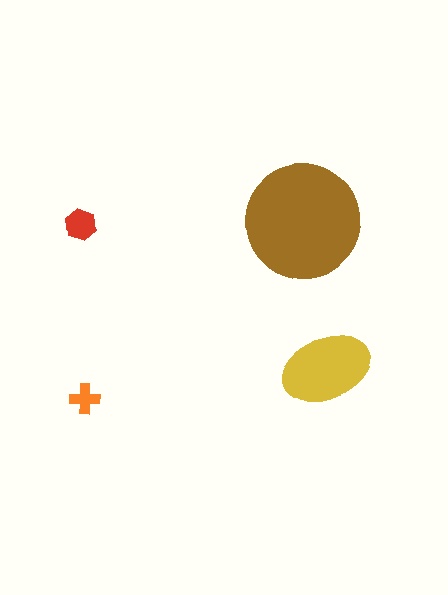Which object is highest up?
The red hexagon is topmost.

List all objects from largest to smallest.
The brown circle, the yellow ellipse, the red hexagon, the orange cross.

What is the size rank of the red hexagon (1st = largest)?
3rd.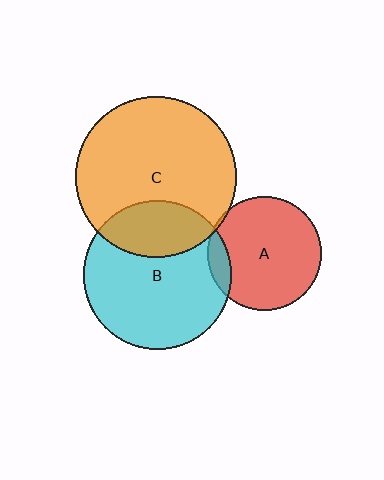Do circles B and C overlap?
Yes.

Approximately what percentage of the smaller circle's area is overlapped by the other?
Approximately 25%.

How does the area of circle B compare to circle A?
Approximately 1.7 times.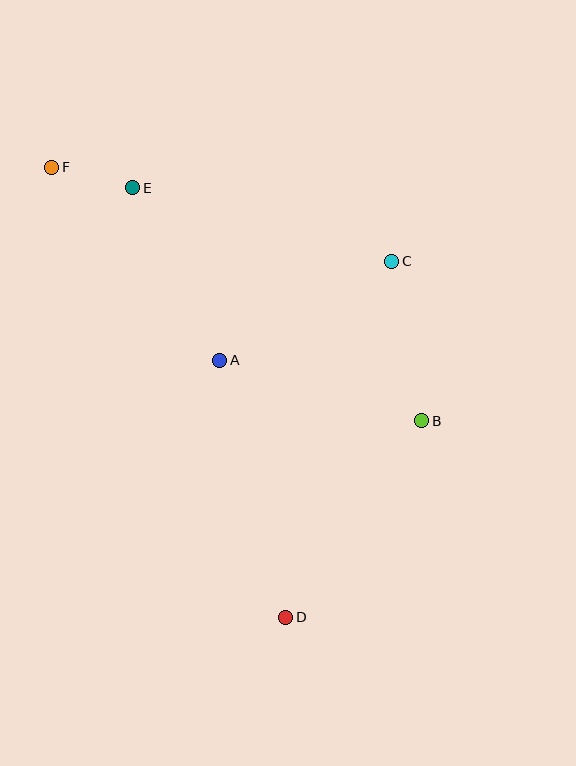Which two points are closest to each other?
Points E and F are closest to each other.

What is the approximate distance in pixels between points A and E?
The distance between A and E is approximately 193 pixels.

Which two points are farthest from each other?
Points D and F are farthest from each other.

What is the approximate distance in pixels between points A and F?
The distance between A and F is approximately 256 pixels.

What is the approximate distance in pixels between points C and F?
The distance between C and F is approximately 353 pixels.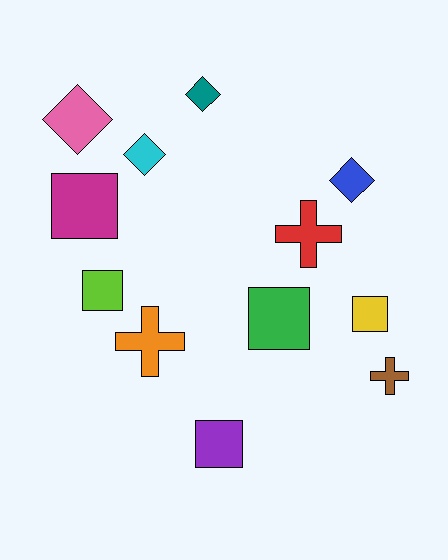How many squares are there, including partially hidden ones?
There are 5 squares.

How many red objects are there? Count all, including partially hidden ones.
There is 1 red object.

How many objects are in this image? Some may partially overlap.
There are 12 objects.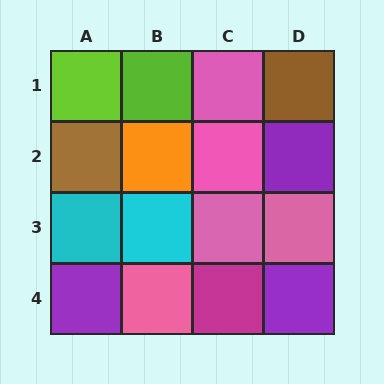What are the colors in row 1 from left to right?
Lime, lime, pink, brown.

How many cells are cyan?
2 cells are cyan.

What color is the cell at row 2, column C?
Pink.